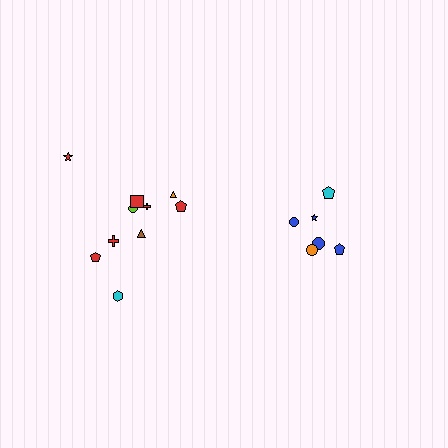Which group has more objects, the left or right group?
The left group.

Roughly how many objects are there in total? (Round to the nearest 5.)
Roughly 15 objects in total.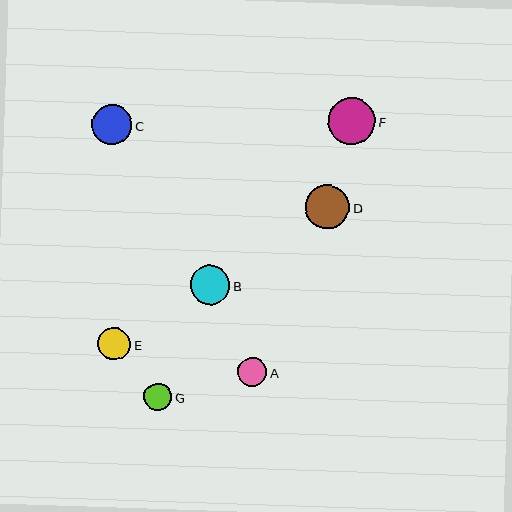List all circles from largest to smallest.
From largest to smallest: F, D, C, B, E, A, G.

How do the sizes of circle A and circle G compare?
Circle A and circle G are approximately the same size.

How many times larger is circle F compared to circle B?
Circle F is approximately 1.2 times the size of circle B.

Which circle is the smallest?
Circle G is the smallest with a size of approximately 28 pixels.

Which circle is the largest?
Circle F is the largest with a size of approximately 47 pixels.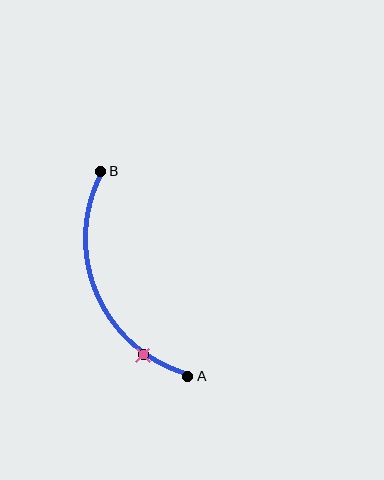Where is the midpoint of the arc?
The arc midpoint is the point on the curve farthest from the straight line joining A and B. It sits to the left of that line.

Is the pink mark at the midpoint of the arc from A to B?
No. The pink mark lies on the arc but is closer to endpoint A. The arc midpoint would be at the point on the curve equidistant along the arc from both A and B.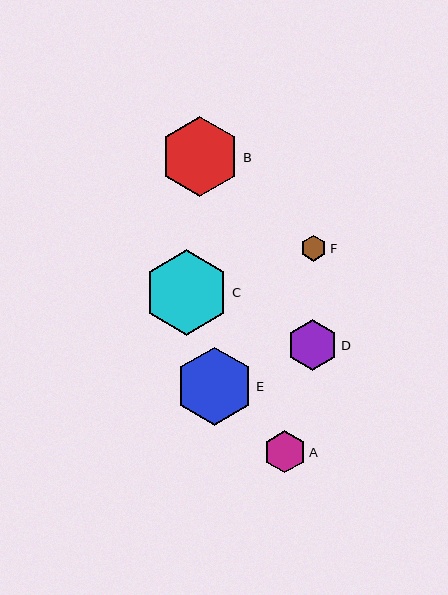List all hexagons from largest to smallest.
From largest to smallest: C, B, E, D, A, F.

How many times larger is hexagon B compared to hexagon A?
Hexagon B is approximately 1.9 times the size of hexagon A.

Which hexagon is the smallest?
Hexagon F is the smallest with a size of approximately 26 pixels.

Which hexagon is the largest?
Hexagon C is the largest with a size of approximately 85 pixels.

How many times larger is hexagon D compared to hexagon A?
Hexagon D is approximately 1.2 times the size of hexagon A.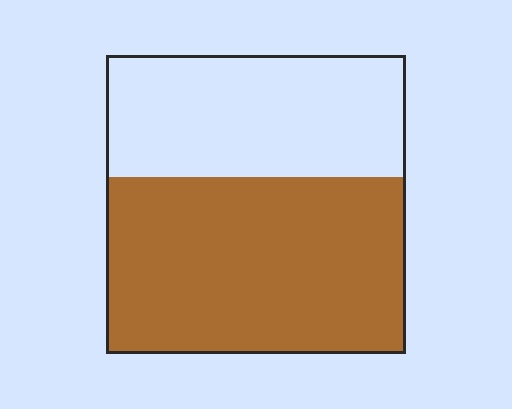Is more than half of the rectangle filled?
Yes.